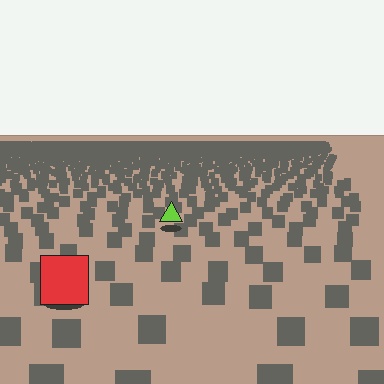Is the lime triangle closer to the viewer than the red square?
No. The red square is closer — you can tell from the texture gradient: the ground texture is coarser near it.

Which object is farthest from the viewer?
The lime triangle is farthest from the viewer. It appears smaller and the ground texture around it is denser.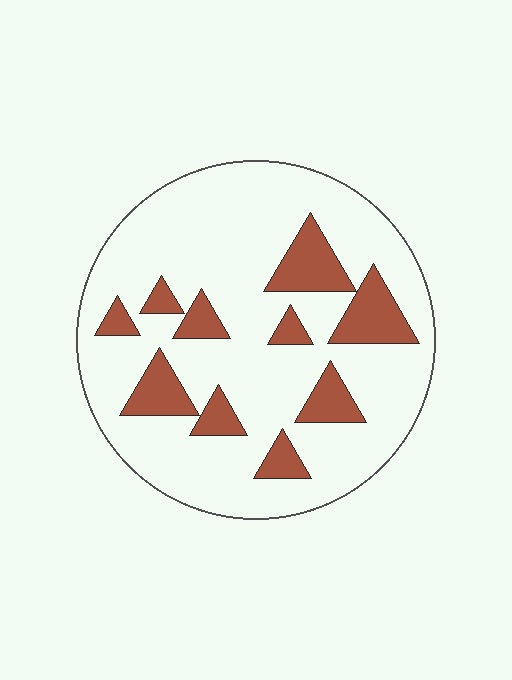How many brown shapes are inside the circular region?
10.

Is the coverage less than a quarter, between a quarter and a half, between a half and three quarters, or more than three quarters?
Less than a quarter.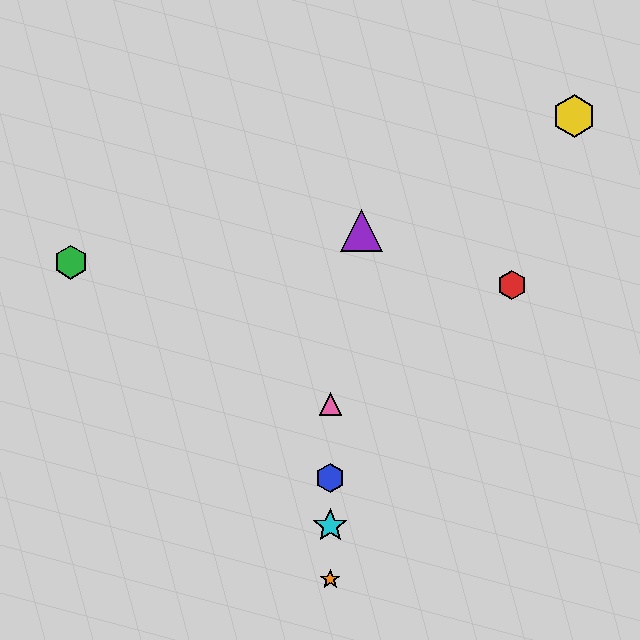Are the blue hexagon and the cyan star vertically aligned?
Yes, both are at x≈330.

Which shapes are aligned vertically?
The blue hexagon, the orange star, the cyan star, the pink triangle are aligned vertically.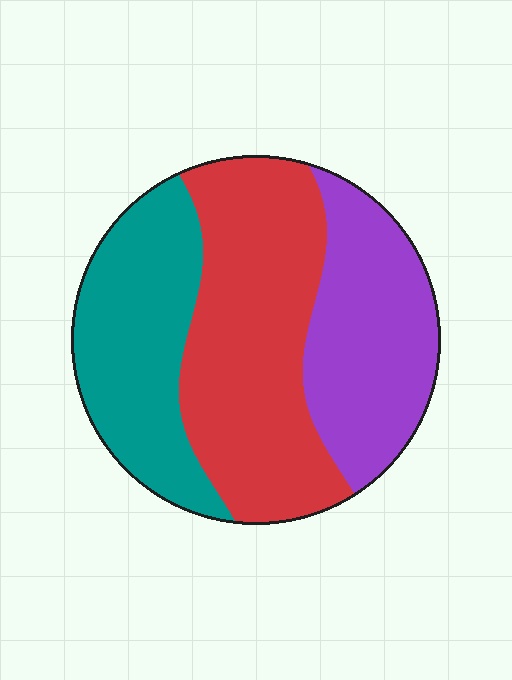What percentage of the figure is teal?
Teal covers roughly 30% of the figure.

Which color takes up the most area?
Red, at roughly 40%.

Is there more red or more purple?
Red.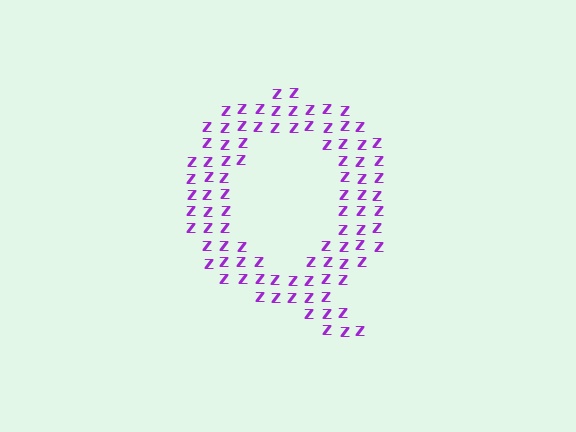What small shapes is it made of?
It is made of small letter Z's.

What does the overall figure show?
The overall figure shows the letter Q.